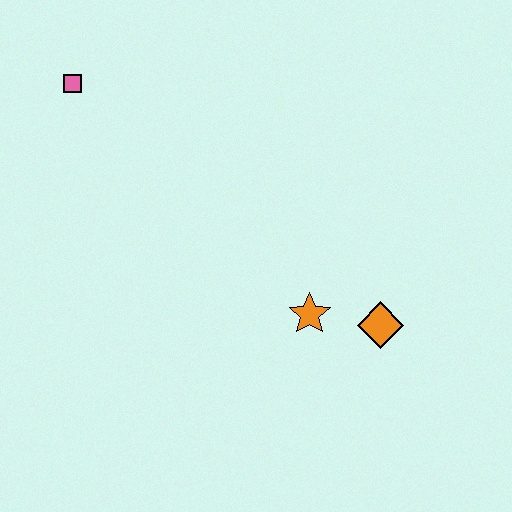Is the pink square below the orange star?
No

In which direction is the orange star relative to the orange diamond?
The orange star is to the left of the orange diamond.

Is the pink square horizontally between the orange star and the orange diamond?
No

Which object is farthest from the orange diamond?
The pink square is farthest from the orange diamond.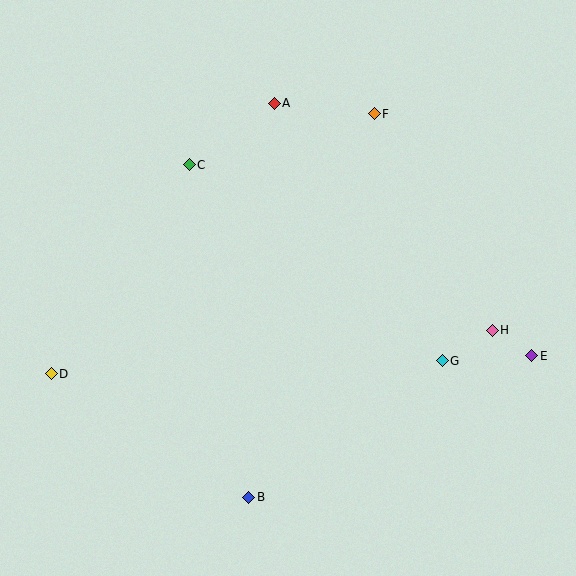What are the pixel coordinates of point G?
Point G is at (442, 361).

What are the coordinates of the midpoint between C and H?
The midpoint between C and H is at (341, 247).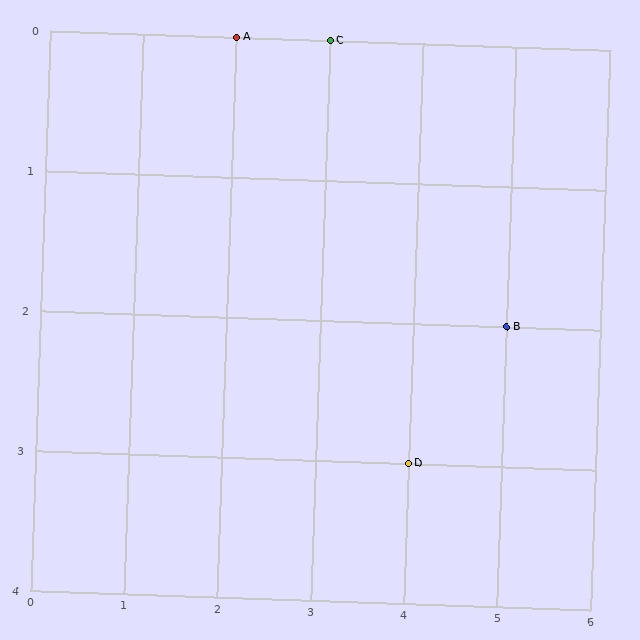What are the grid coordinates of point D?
Point D is at grid coordinates (4, 3).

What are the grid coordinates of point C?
Point C is at grid coordinates (3, 0).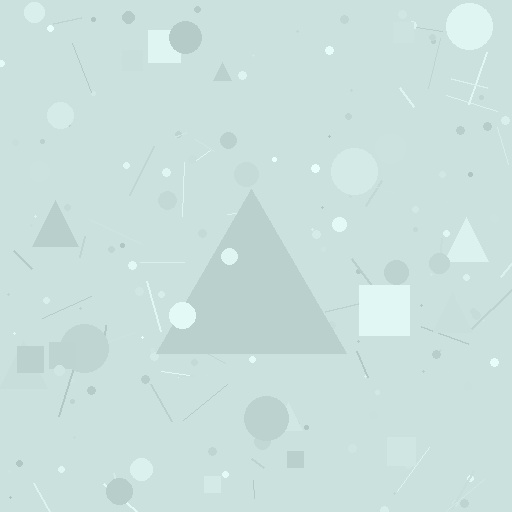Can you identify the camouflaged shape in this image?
The camouflaged shape is a triangle.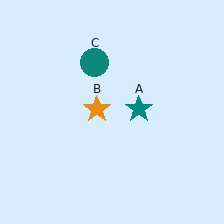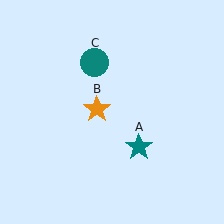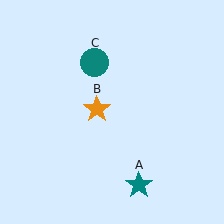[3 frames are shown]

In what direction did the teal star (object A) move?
The teal star (object A) moved down.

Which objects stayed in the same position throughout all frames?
Orange star (object B) and teal circle (object C) remained stationary.